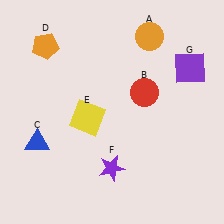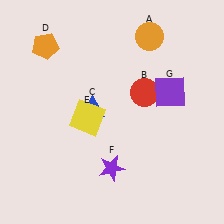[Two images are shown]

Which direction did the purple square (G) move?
The purple square (G) moved down.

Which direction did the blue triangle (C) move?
The blue triangle (C) moved right.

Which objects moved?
The objects that moved are: the blue triangle (C), the purple square (G).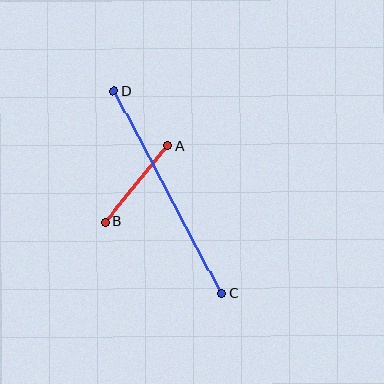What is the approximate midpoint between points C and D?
The midpoint is at approximately (168, 192) pixels.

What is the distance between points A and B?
The distance is approximately 99 pixels.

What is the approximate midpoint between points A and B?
The midpoint is at approximately (136, 184) pixels.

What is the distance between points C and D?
The distance is approximately 229 pixels.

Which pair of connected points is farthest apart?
Points C and D are farthest apart.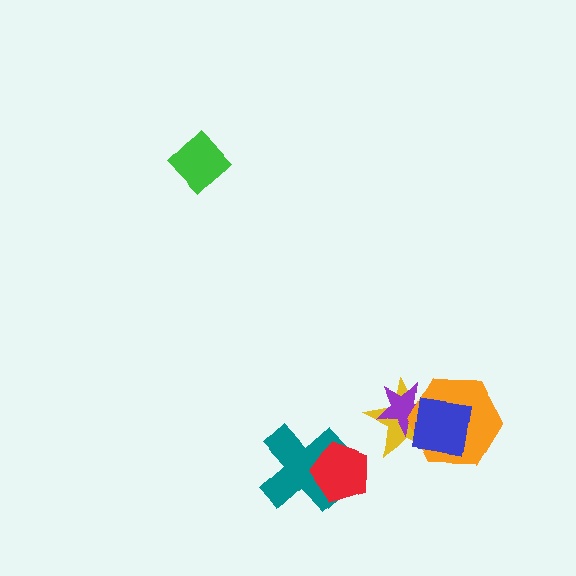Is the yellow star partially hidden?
Yes, it is partially covered by another shape.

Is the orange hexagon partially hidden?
Yes, it is partially covered by another shape.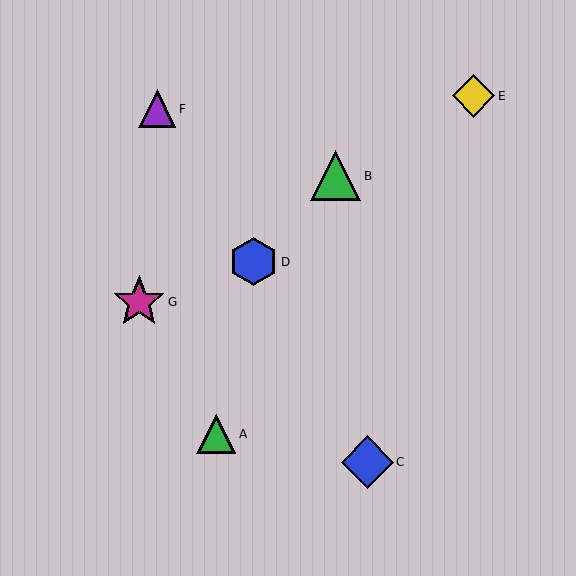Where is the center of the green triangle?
The center of the green triangle is at (216, 434).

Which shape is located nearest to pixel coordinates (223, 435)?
The green triangle (labeled A) at (216, 434) is nearest to that location.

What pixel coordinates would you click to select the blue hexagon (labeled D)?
Click at (254, 262) to select the blue hexagon D.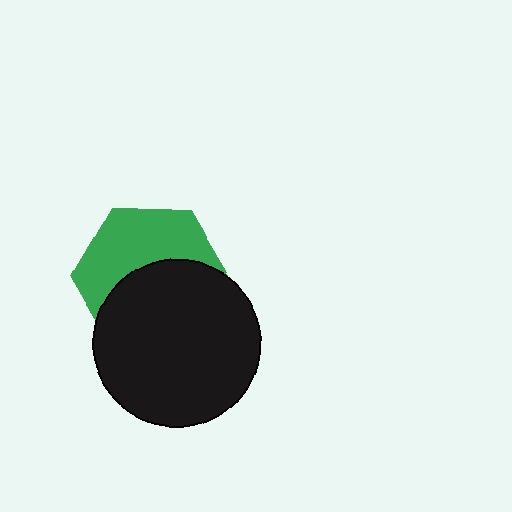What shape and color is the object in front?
The object in front is a black circle.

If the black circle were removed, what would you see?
You would see the complete green hexagon.